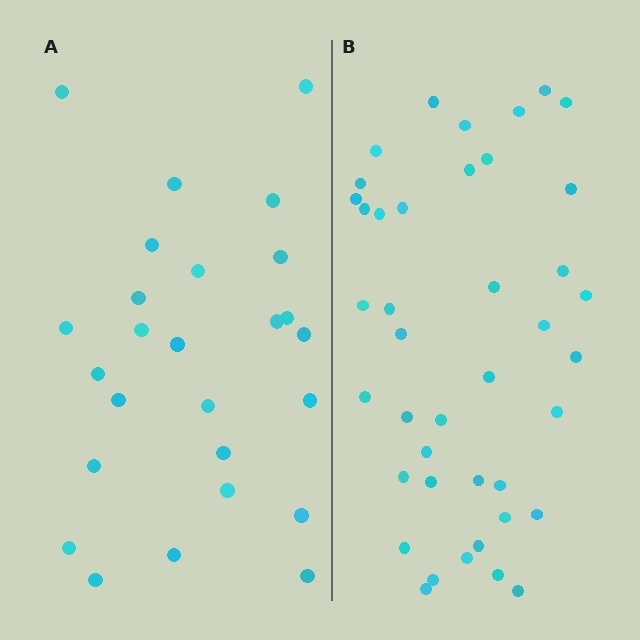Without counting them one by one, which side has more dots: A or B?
Region B (the right region) has more dots.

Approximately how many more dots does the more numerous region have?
Region B has approximately 15 more dots than region A.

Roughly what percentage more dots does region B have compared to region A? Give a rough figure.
About 60% more.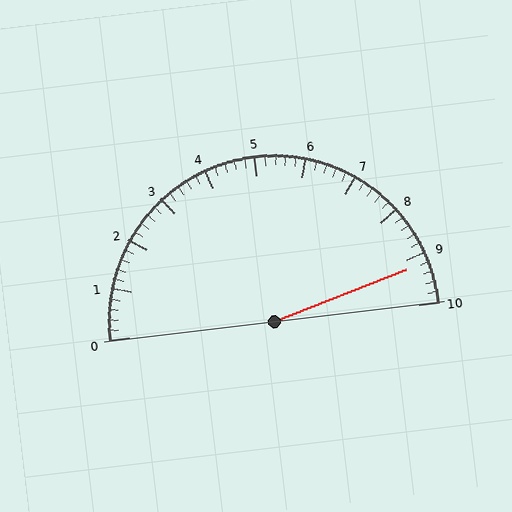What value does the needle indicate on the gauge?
The needle indicates approximately 9.2.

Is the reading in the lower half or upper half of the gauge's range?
The reading is in the upper half of the range (0 to 10).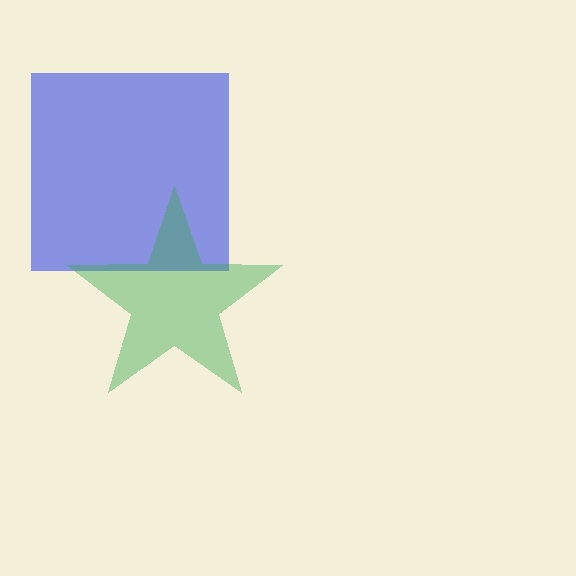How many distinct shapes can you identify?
There are 2 distinct shapes: a blue square, a green star.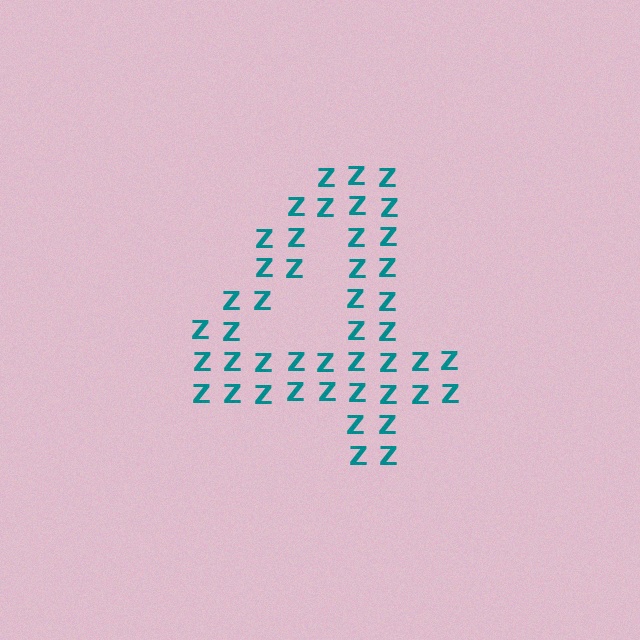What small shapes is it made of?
It is made of small letter Z's.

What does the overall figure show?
The overall figure shows the digit 4.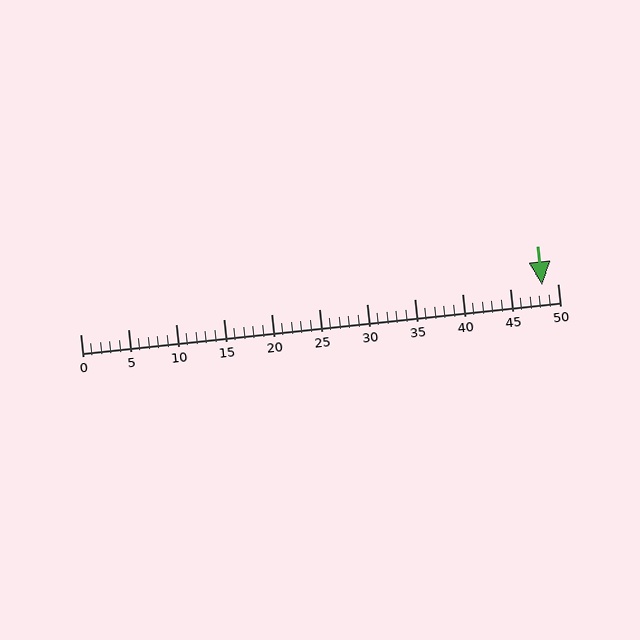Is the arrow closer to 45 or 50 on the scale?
The arrow is closer to 50.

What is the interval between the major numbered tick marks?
The major tick marks are spaced 5 units apart.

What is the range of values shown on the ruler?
The ruler shows values from 0 to 50.